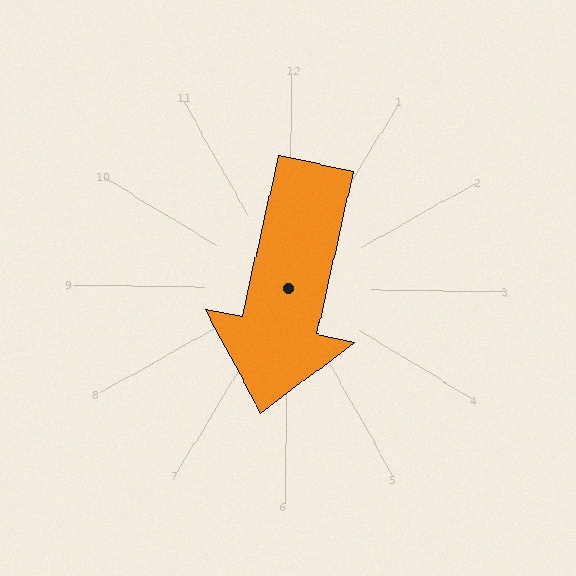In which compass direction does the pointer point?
South.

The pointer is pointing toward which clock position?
Roughly 6 o'clock.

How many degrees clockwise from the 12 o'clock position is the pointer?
Approximately 192 degrees.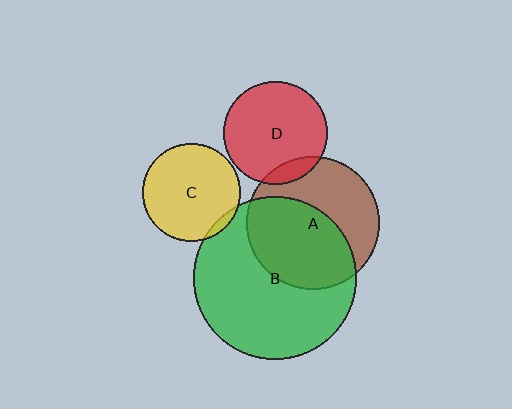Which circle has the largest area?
Circle B (green).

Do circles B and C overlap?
Yes.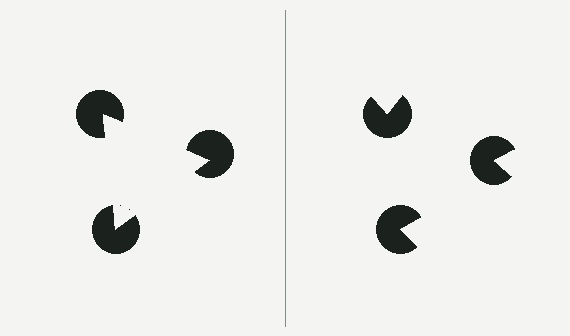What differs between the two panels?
The pac-man discs are positioned identically on both sides; only the wedge orientations differ. On the left they align to a triangle; on the right they are misaligned.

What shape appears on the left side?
An illusory triangle.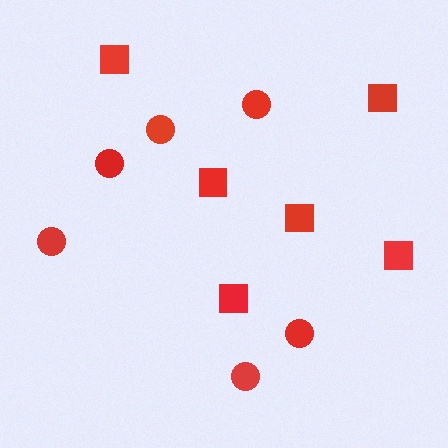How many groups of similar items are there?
There are 2 groups: one group of circles (6) and one group of squares (6).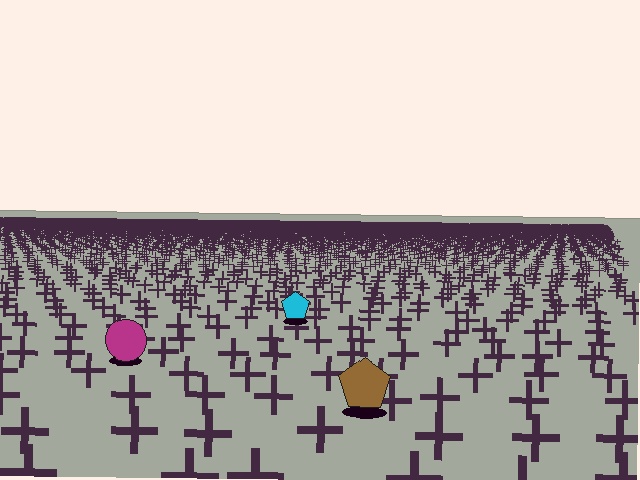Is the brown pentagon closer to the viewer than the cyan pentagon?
Yes. The brown pentagon is closer — you can tell from the texture gradient: the ground texture is coarser near it.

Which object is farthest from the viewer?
The cyan pentagon is farthest from the viewer. It appears smaller and the ground texture around it is denser.